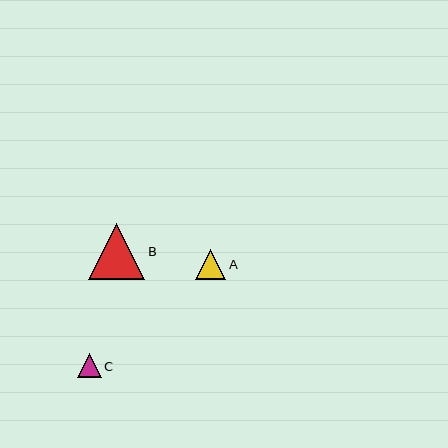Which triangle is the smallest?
Triangle C is the smallest with a size of approximately 24 pixels.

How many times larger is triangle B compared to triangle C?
Triangle B is approximately 2.3 times the size of triangle C.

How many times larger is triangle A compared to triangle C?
Triangle A is approximately 1.2 times the size of triangle C.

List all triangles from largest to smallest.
From largest to smallest: B, A, C.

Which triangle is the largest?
Triangle B is the largest with a size of approximately 56 pixels.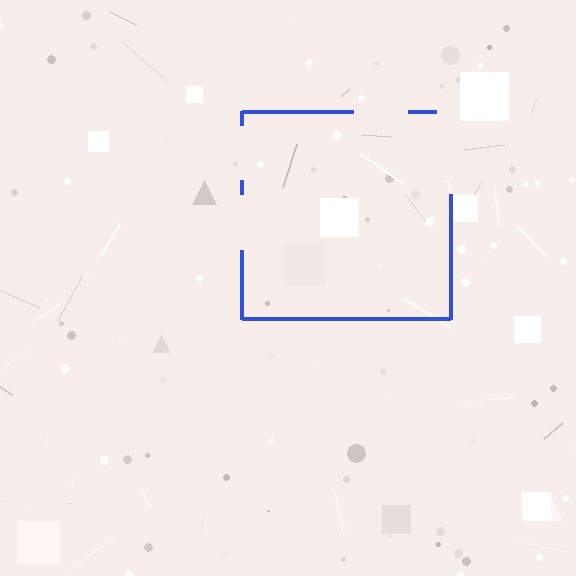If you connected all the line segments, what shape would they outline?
They would outline a square.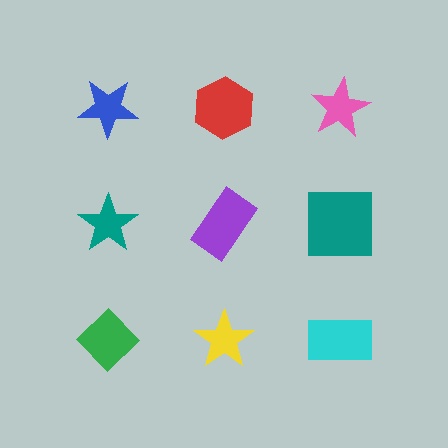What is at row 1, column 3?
A pink star.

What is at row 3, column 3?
A cyan rectangle.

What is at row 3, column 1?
A green diamond.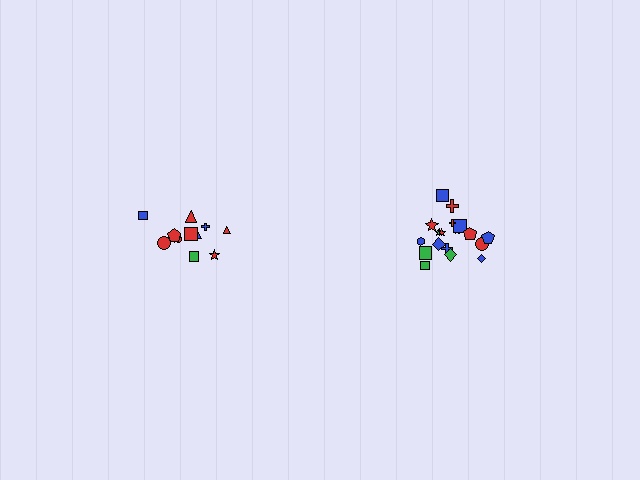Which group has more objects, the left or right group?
The right group.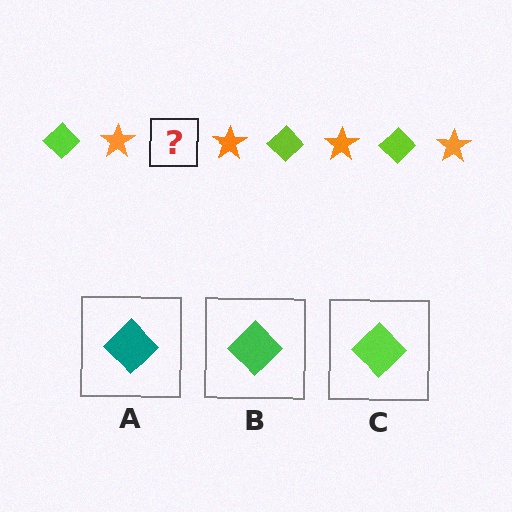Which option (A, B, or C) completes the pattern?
C.